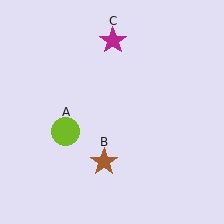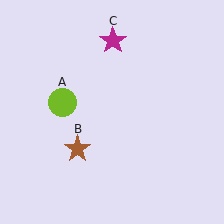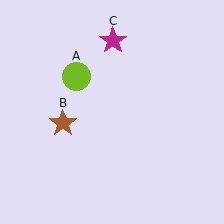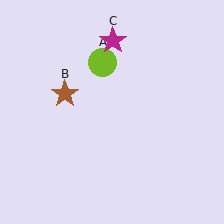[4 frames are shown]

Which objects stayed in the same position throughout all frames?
Magenta star (object C) remained stationary.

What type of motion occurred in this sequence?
The lime circle (object A), brown star (object B) rotated clockwise around the center of the scene.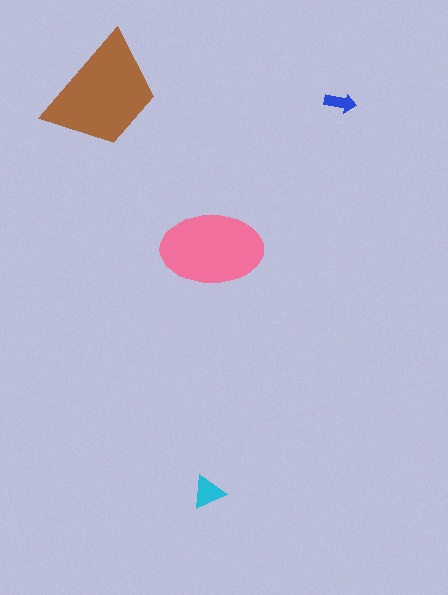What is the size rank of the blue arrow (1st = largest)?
4th.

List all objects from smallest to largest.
The blue arrow, the cyan triangle, the pink ellipse, the brown trapezoid.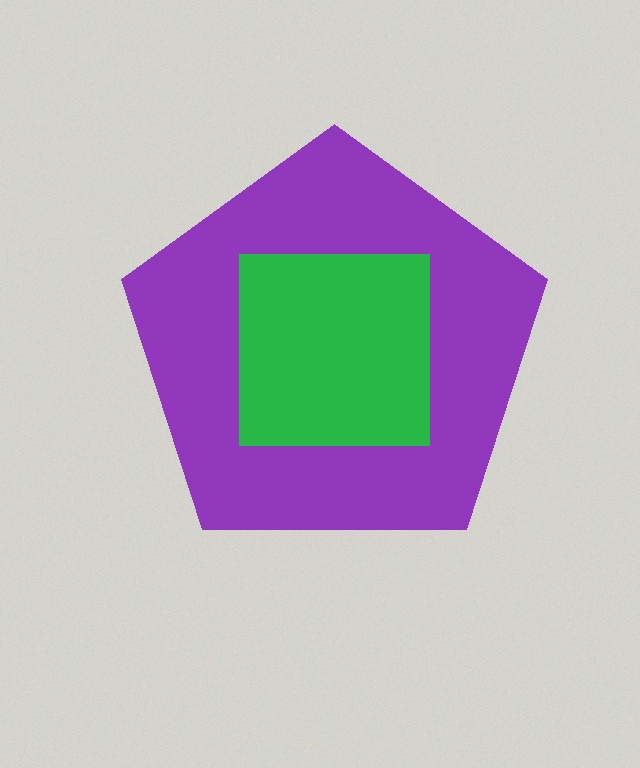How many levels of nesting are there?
2.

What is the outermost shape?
The purple pentagon.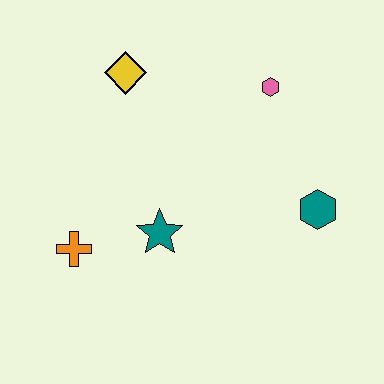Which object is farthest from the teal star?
The pink hexagon is farthest from the teal star.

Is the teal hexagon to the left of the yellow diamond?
No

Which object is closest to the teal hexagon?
The pink hexagon is closest to the teal hexagon.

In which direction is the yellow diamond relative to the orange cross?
The yellow diamond is above the orange cross.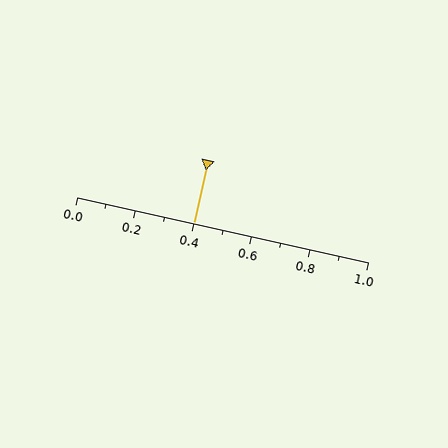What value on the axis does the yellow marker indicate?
The marker indicates approximately 0.4.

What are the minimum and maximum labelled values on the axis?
The axis runs from 0.0 to 1.0.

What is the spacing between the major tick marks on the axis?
The major ticks are spaced 0.2 apart.